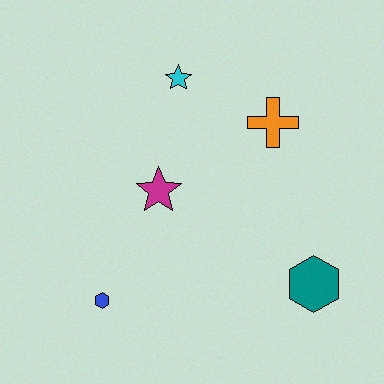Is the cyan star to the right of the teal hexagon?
No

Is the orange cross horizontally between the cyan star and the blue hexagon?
No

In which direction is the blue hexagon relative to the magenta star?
The blue hexagon is below the magenta star.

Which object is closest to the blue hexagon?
The magenta star is closest to the blue hexagon.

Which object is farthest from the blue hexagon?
The orange cross is farthest from the blue hexagon.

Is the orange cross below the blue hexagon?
No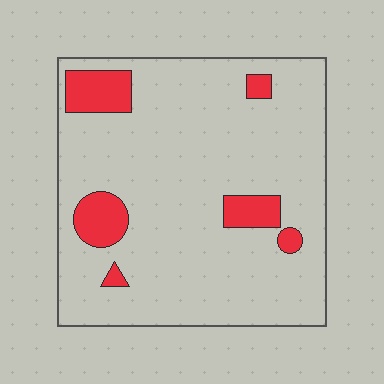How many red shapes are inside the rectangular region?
6.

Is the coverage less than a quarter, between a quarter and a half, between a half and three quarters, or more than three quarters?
Less than a quarter.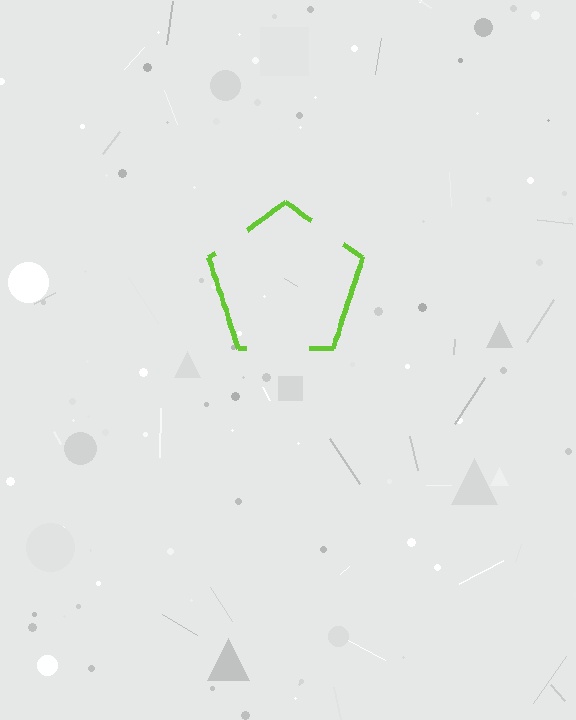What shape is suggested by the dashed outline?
The dashed outline suggests a pentagon.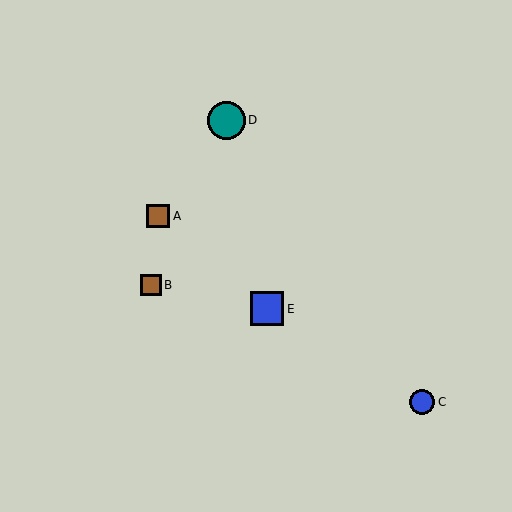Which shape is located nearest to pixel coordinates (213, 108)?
The teal circle (labeled D) at (227, 120) is nearest to that location.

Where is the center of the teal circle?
The center of the teal circle is at (227, 120).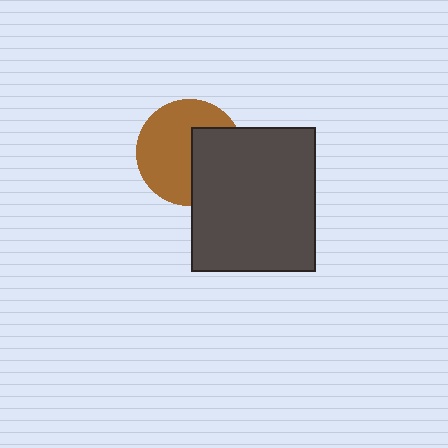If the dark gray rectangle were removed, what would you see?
You would see the complete brown circle.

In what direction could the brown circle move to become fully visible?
The brown circle could move left. That would shift it out from behind the dark gray rectangle entirely.